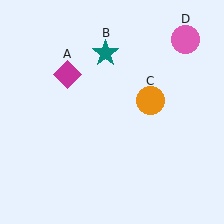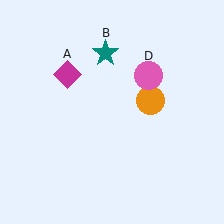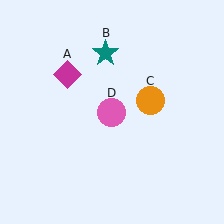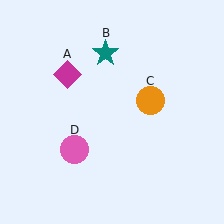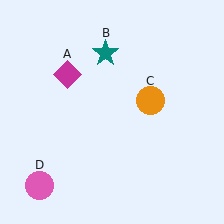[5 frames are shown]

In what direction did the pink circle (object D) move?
The pink circle (object D) moved down and to the left.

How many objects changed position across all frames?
1 object changed position: pink circle (object D).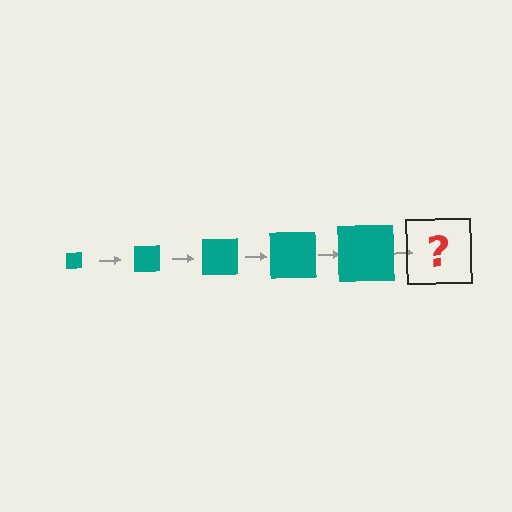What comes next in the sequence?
The next element should be a teal square, larger than the previous one.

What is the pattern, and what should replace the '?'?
The pattern is that the square gets progressively larger each step. The '?' should be a teal square, larger than the previous one.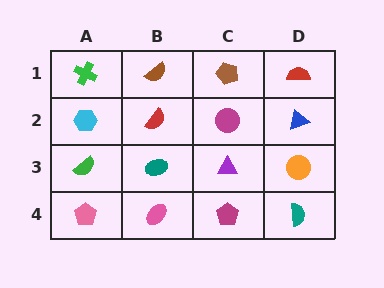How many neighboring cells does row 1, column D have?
2.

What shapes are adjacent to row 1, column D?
A blue triangle (row 2, column D), a brown pentagon (row 1, column C).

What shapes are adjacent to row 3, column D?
A blue triangle (row 2, column D), a teal semicircle (row 4, column D), a purple triangle (row 3, column C).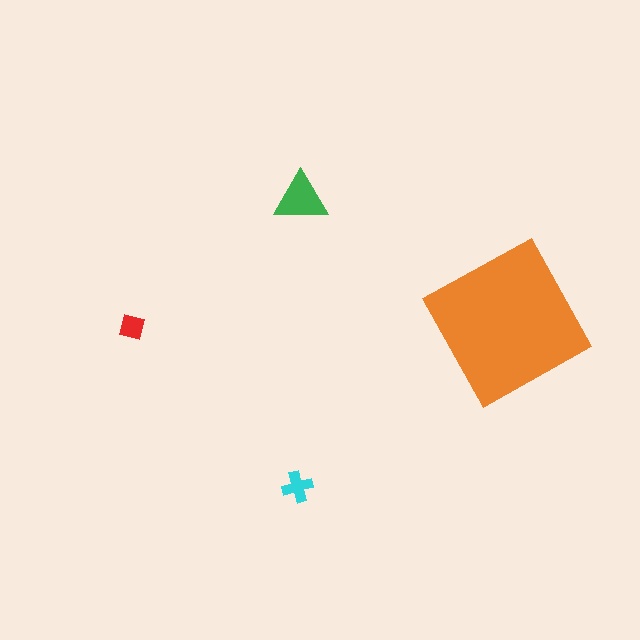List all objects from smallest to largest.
The red square, the cyan cross, the green triangle, the orange square.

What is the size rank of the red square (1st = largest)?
4th.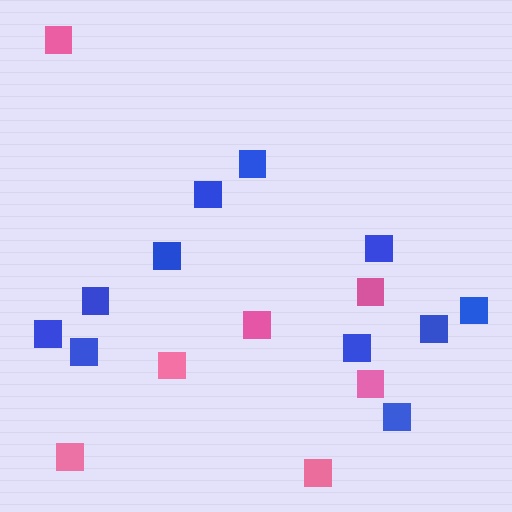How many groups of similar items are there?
There are 2 groups: one group of pink squares (7) and one group of blue squares (11).